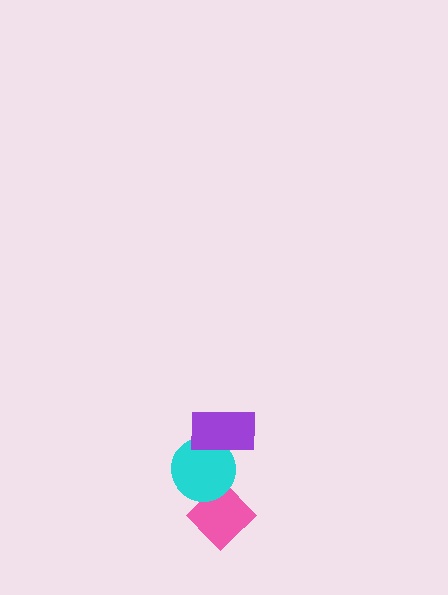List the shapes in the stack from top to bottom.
From top to bottom: the purple rectangle, the cyan circle, the pink diamond.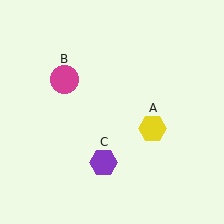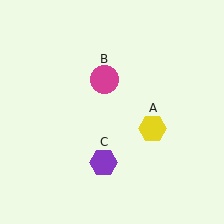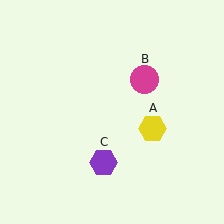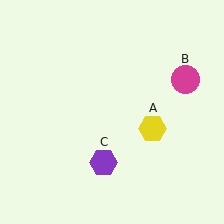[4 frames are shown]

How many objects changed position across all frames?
1 object changed position: magenta circle (object B).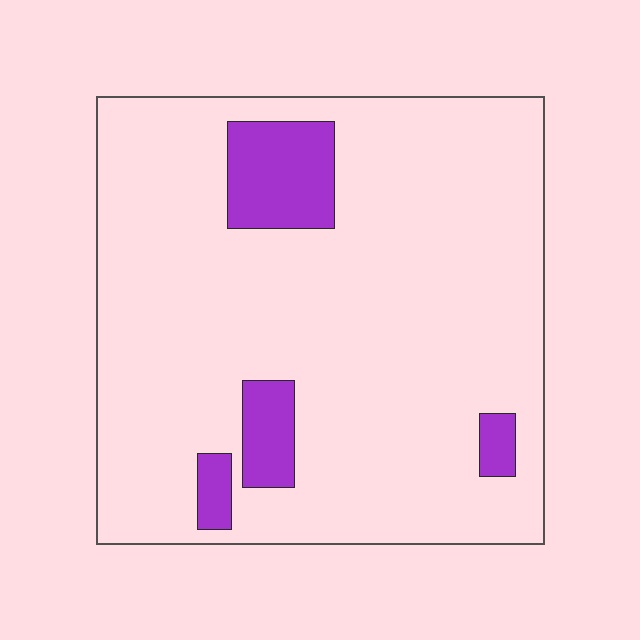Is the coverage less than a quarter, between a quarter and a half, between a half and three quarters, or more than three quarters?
Less than a quarter.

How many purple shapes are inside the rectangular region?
4.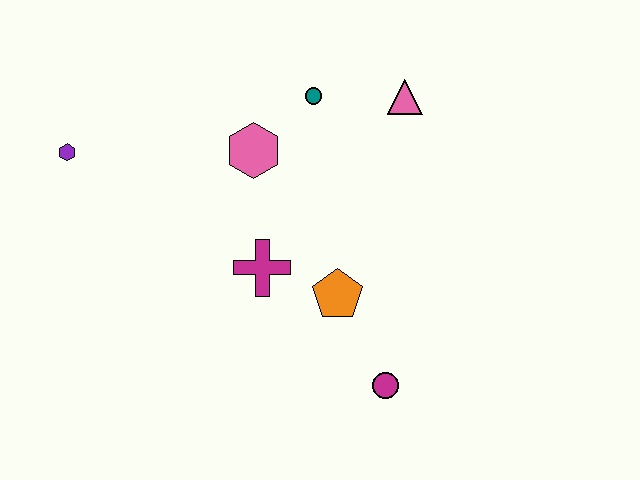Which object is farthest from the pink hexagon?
The magenta circle is farthest from the pink hexagon.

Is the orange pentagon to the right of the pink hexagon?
Yes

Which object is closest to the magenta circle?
The orange pentagon is closest to the magenta circle.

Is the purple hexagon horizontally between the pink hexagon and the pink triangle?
No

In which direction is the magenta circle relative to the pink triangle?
The magenta circle is below the pink triangle.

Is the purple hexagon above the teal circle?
No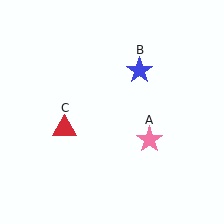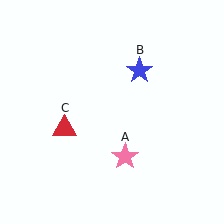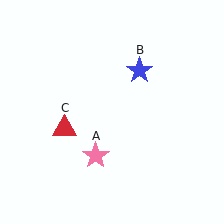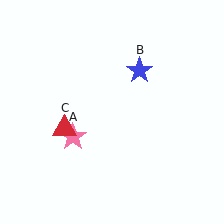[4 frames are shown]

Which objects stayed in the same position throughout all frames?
Blue star (object B) and red triangle (object C) remained stationary.